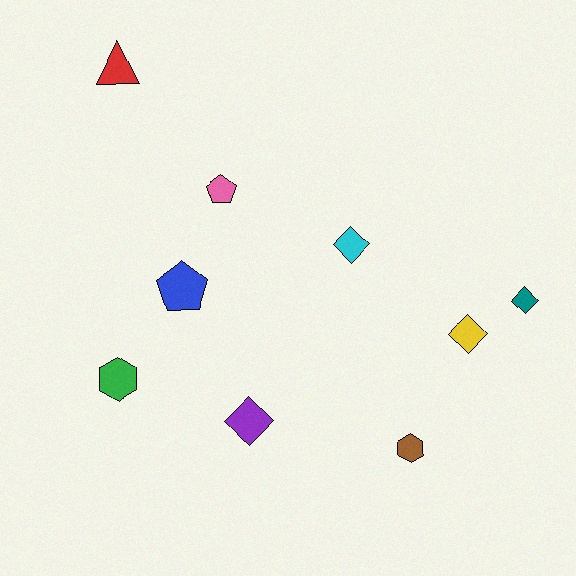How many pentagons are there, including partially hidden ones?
There are 2 pentagons.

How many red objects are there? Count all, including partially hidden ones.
There is 1 red object.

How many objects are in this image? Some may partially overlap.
There are 9 objects.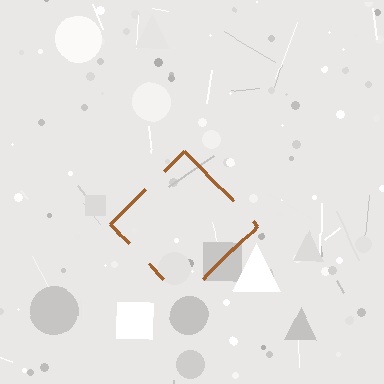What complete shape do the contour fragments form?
The contour fragments form a diamond.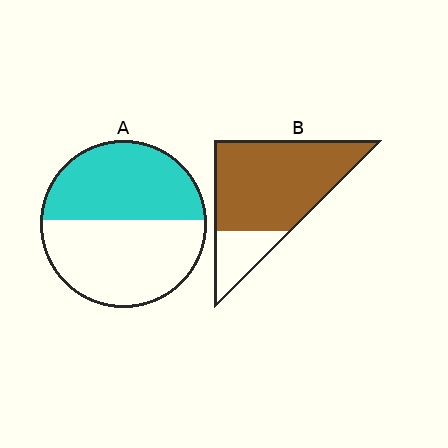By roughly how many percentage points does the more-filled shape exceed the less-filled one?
By roughly 30 percentage points (B over A).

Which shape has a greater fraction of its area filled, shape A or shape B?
Shape B.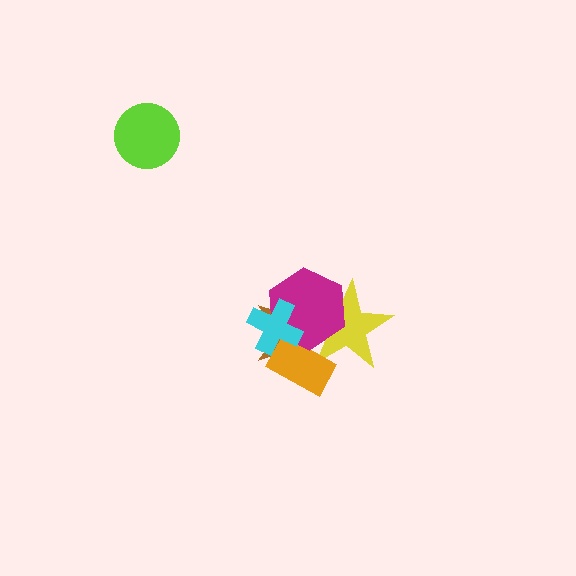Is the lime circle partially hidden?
No, no other shape covers it.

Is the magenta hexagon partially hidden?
Yes, it is partially covered by another shape.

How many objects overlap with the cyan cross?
3 objects overlap with the cyan cross.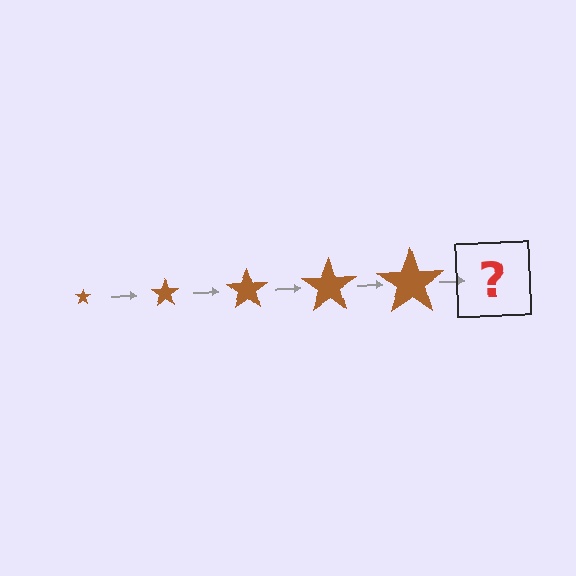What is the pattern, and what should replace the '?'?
The pattern is that the star gets progressively larger each step. The '?' should be a brown star, larger than the previous one.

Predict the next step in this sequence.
The next step is a brown star, larger than the previous one.